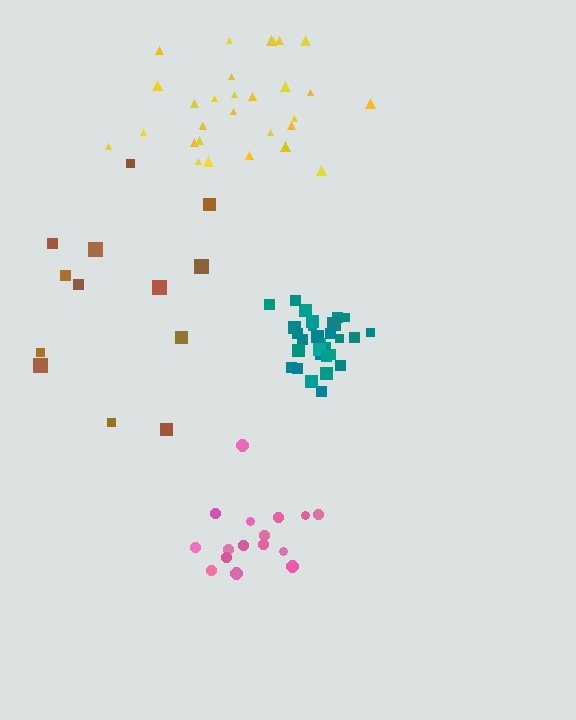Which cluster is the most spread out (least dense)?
Brown.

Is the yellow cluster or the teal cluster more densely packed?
Teal.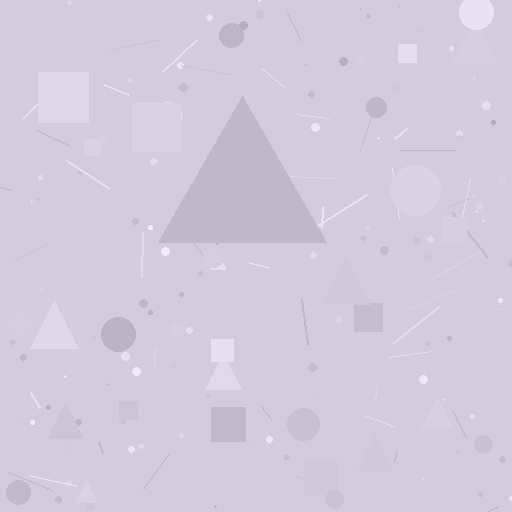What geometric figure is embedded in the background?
A triangle is embedded in the background.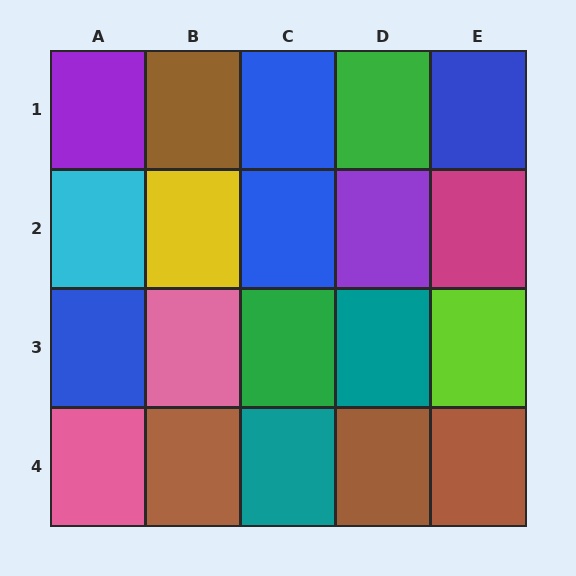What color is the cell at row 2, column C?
Blue.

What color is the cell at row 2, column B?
Yellow.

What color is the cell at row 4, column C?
Teal.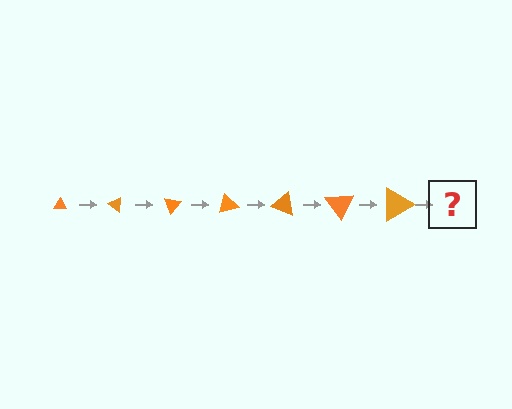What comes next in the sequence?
The next element should be a triangle, larger than the previous one and rotated 245 degrees from the start.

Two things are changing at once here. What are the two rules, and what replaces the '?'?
The two rules are that the triangle grows larger each step and it rotates 35 degrees each step. The '?' should be a triangle, larger than the previous one and rotated 245 degrees from the start.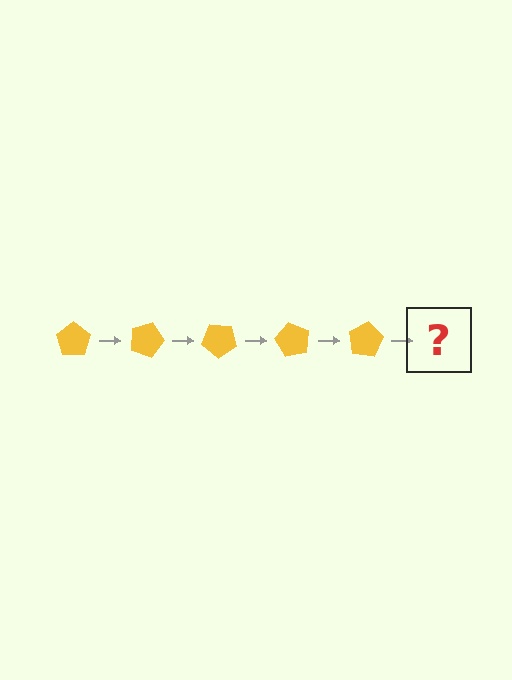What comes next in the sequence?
The next element should be a yellow pentagon rotated 100 degrees.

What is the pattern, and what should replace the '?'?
The pattern is that the pentagon rotates 20 degrees each step. The '?' should be a yellow pentagon rotated 100 degrees.